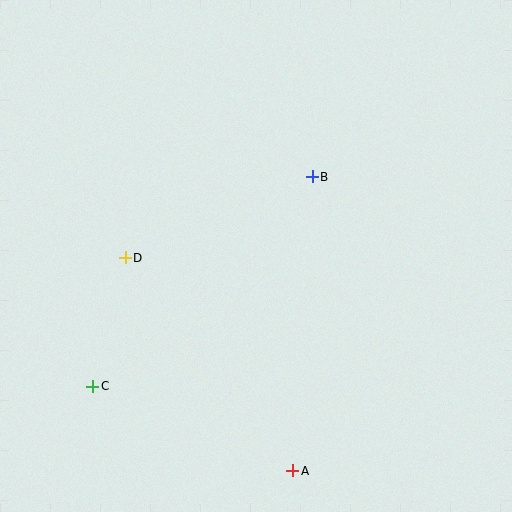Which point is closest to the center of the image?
Point B at (312, 177) is closest to the center.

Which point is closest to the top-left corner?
Point D is closest to the top-left corner.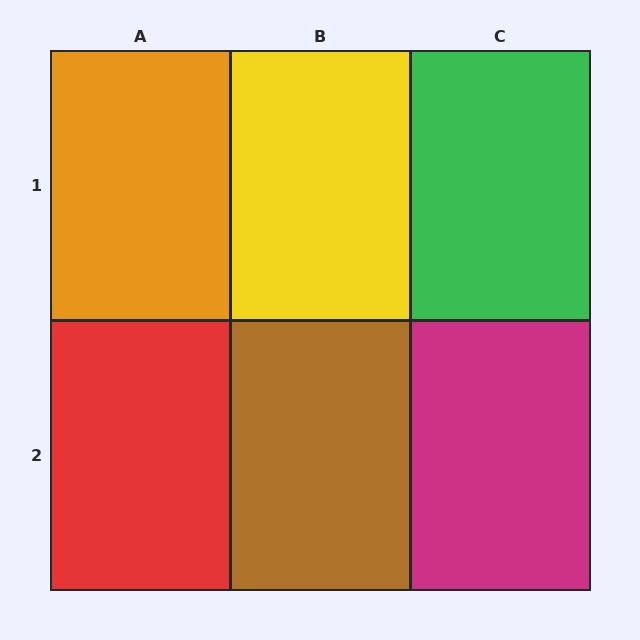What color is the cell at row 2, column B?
Brown.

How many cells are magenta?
1 cell is magenta.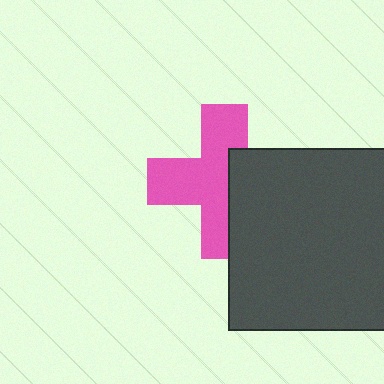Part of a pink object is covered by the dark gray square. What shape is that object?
It is a cross.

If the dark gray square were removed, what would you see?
You would see the complete pink cross.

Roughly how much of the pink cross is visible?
About half of it is visible (roughly 61%).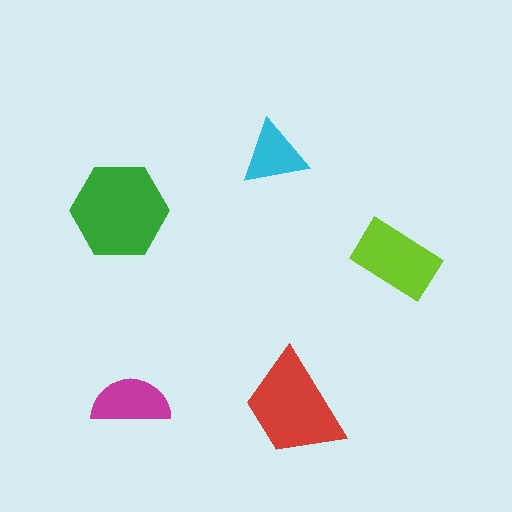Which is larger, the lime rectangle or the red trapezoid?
The red trapezoid.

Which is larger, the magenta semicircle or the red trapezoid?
The red trapezoid.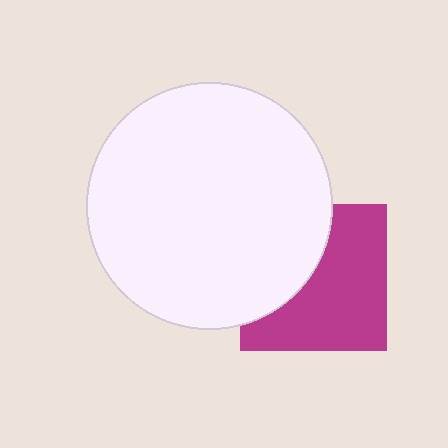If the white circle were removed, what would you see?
You would see the complete magenta square.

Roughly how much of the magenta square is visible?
About half of it is visible (roughly 61%).